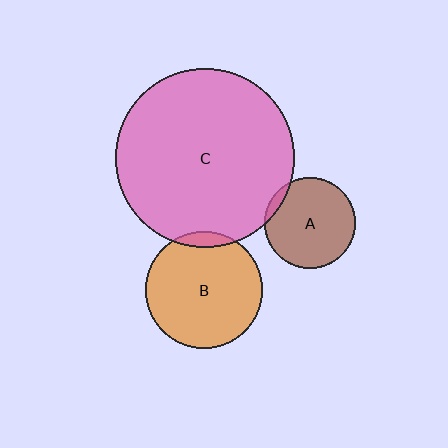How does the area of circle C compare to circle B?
Approximately 2.3 times.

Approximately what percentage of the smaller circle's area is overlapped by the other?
Approximately 5%.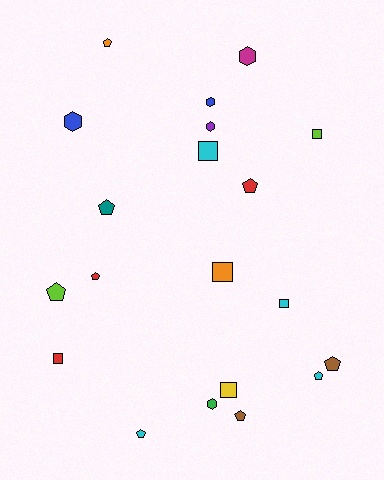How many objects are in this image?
There are 20 objects.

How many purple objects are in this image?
There is 1 purple object.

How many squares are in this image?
There are 6 squares.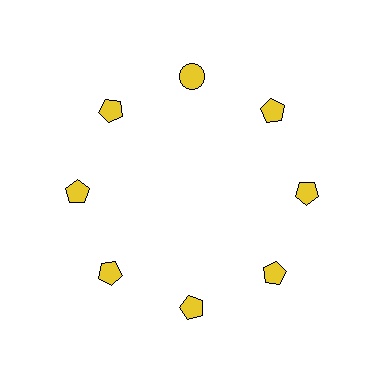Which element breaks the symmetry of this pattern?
The yellow circle at roughly the 12 o'clock position breaks the symmetry. All other shapes are yellow pentagons.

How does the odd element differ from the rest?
It has a different shape: circle instead of pentagon.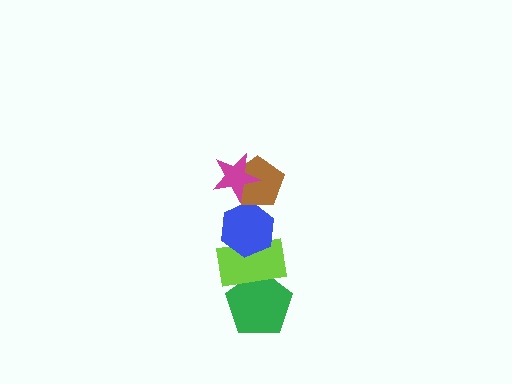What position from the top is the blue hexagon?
The blue hexagon is 3rd from the top.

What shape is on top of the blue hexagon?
The brown pentagon is on top of the blue hexagon.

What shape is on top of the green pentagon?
The lime rectangle is on top of the green pentagon.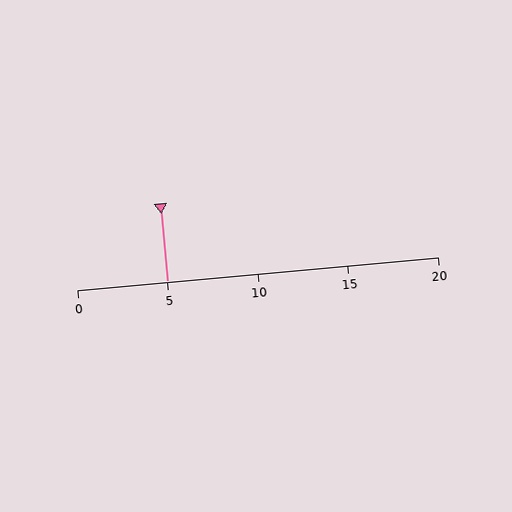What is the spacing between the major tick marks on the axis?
The major ticks are spaced 5 apart.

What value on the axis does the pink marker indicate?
The marker indicates approximately 5.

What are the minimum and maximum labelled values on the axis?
The axis runs from 0 to 20.